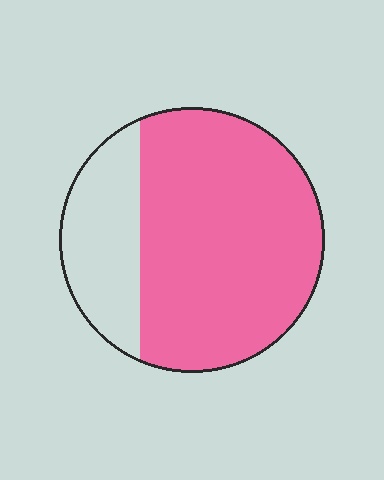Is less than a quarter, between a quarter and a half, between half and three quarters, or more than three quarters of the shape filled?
Between half and three quarters.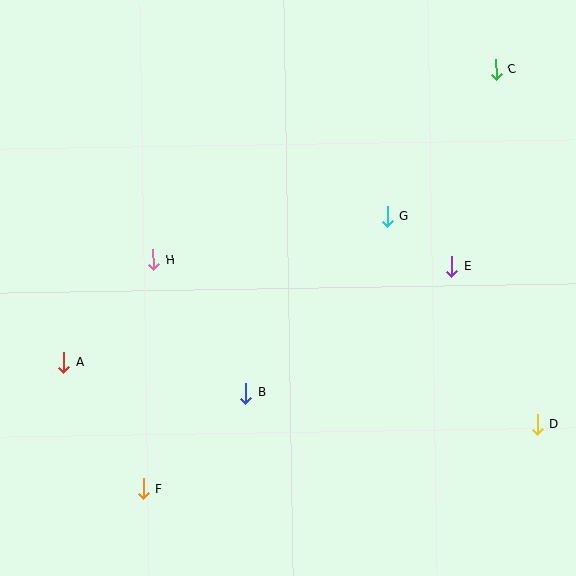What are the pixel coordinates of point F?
Point F is at (143, 489).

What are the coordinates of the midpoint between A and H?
The midpoint between A and H is at (109, 311).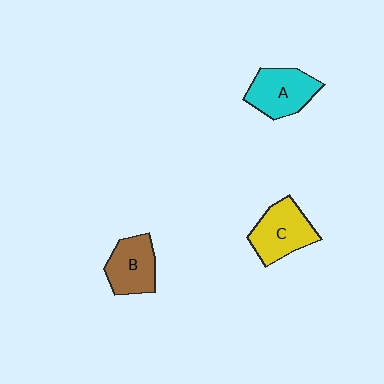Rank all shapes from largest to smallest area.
From largest to smallest: C (yellow), A (cyan), B (brown).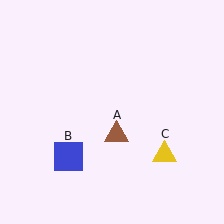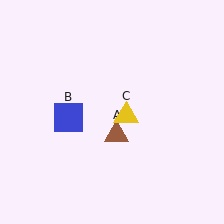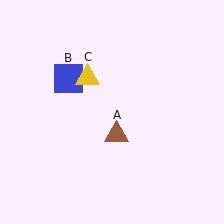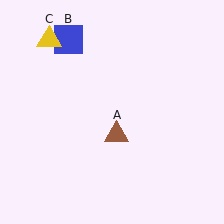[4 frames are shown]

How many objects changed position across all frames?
2 objects changed position: blue square (object B), yellow triangle (object C).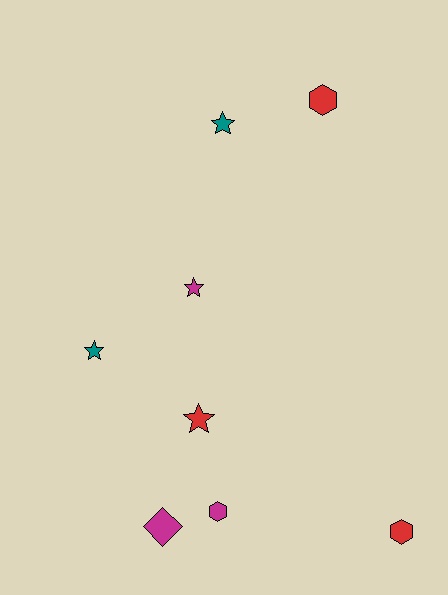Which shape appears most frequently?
Star, with 4 objects.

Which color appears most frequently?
Magenta, with 3 objects.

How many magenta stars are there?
There is 1 magenta star.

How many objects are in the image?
There are 8 objects.